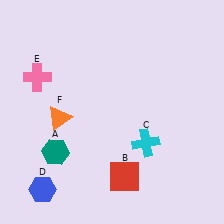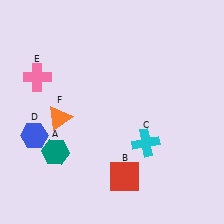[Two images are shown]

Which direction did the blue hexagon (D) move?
The blue hexagon (D) moved up.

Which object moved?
The blue hexagon (D) moved up.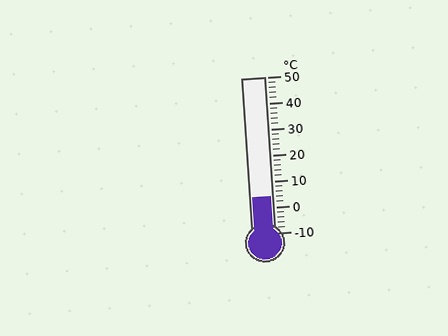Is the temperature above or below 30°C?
The temperature is below 30°C.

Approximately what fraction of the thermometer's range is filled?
The thermometer is filled to approximately 25% of its range.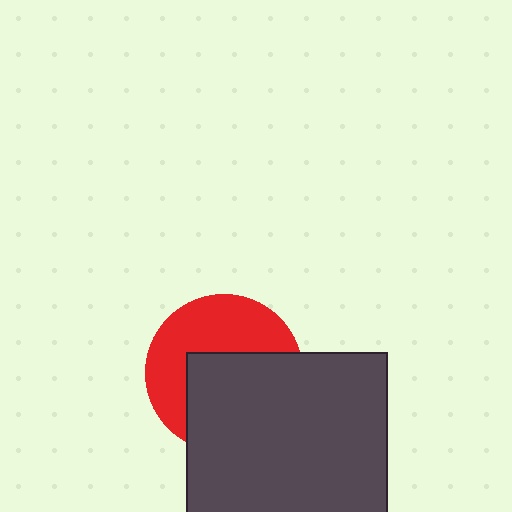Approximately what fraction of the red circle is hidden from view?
Roughly 53% of the red circle is hidden behind the dark gray square.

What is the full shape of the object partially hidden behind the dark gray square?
The partially hidden object is a red circle.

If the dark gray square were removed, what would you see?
You would see the complete red circle.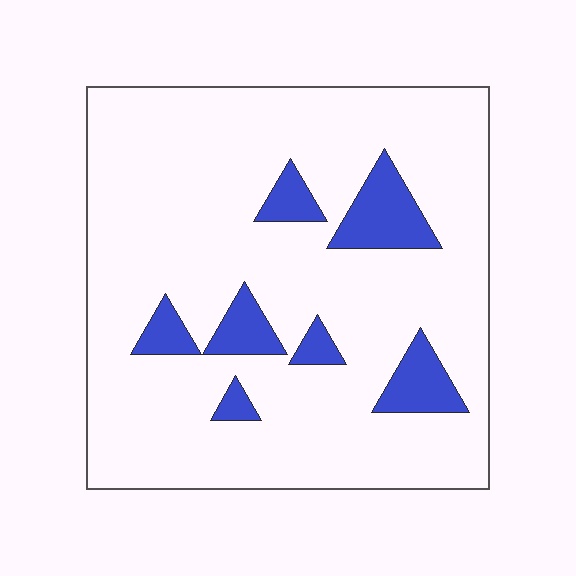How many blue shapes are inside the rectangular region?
7.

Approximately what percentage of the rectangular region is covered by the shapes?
Approximately 15%.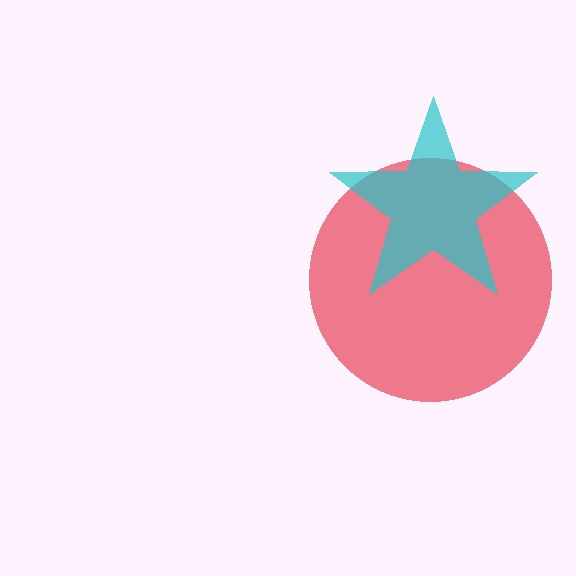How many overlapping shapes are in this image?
There are 2 overlapping shapes in the image.